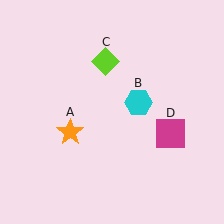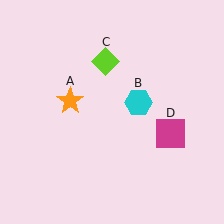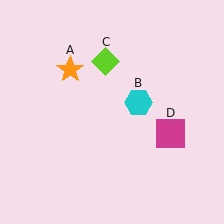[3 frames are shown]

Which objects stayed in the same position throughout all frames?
Cyan hexagon (object B) and lime diamond (object C) and magenta square (object D) remained stationary.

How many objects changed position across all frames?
1 object changed position: orange star (object A).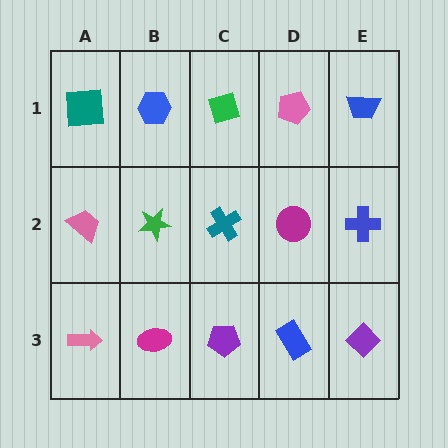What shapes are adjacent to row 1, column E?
A blue cross (row 2, column E), a pink pentagon (row 1, column D).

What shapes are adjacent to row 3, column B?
A green star (row 2, column B), a pink arrow (row 3, column A), a purple pentagon (row 3, column C).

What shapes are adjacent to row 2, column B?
A blue hexagon (row 1, column B), a magenta ellipse (row 3, column B), a pink trapezoid (row 2, column A), a teal cross (row 2, column C).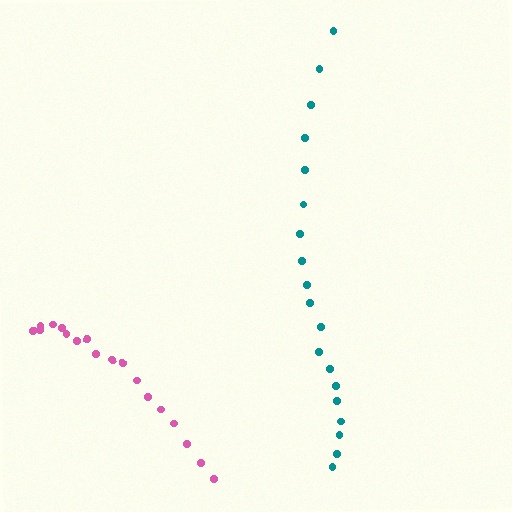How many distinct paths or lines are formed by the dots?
There are 2 distinct paths.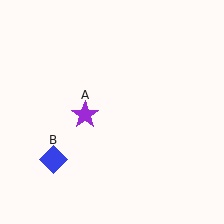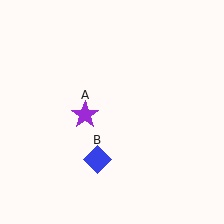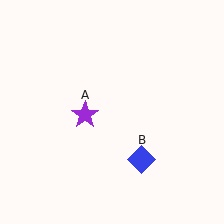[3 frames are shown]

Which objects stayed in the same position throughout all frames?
Purple star (object A) remained stationary.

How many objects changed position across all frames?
1 object changed position: blue diamond (object B).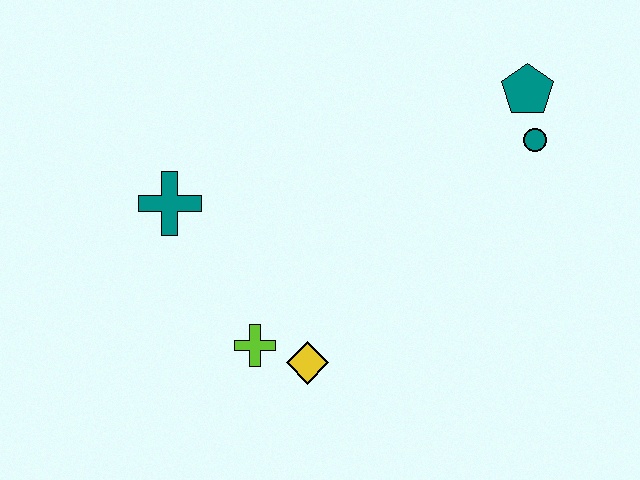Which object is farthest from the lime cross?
The teal pentagon is farthest from the lime cross.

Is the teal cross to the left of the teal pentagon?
Yes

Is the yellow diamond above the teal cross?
No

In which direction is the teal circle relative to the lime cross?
The teal circle is to the right of the lime cross.